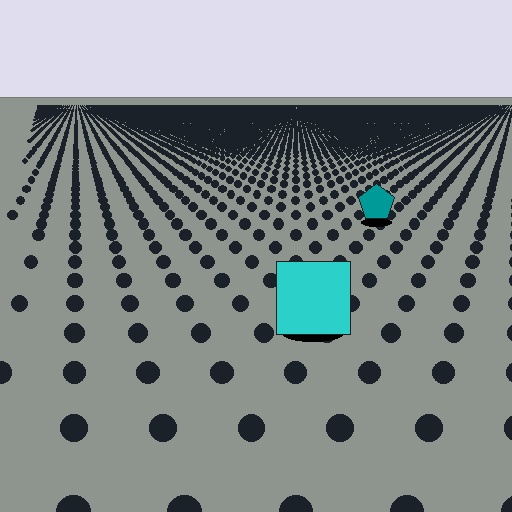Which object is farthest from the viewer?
The teal pentagon is farthest from the viewer. It appears smaller and the ground texture around it is denser.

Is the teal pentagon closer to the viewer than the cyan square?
No. The cyan square is closer — you can tell from the texture gradient: the ground texture is coarser near it.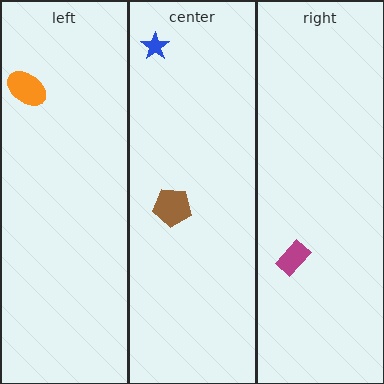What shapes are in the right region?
The magenta rectangle.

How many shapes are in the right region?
1.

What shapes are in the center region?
The blue star, the brown pentagon.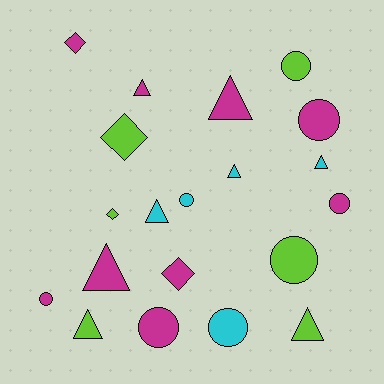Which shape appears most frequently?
Circle, with 8 objects.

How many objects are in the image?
There are 20 objects.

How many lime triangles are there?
There are 2 lime triangles.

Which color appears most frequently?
Magenta, with 9 objects.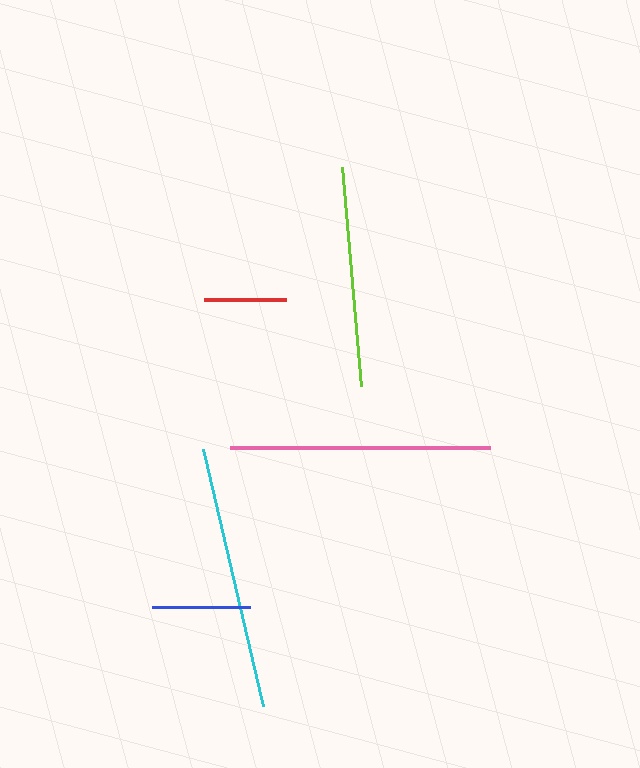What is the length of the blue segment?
The blue segment is approximately 98 pixels long.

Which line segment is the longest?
The cyan line is the longest at approximately 264 pixels.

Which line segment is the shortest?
The red line is the shortest at approximately 82 pixels.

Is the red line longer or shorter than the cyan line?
The cyan line is longer than the red line.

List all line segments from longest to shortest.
From longest to shortest: cyan, pink, lime, blue, red.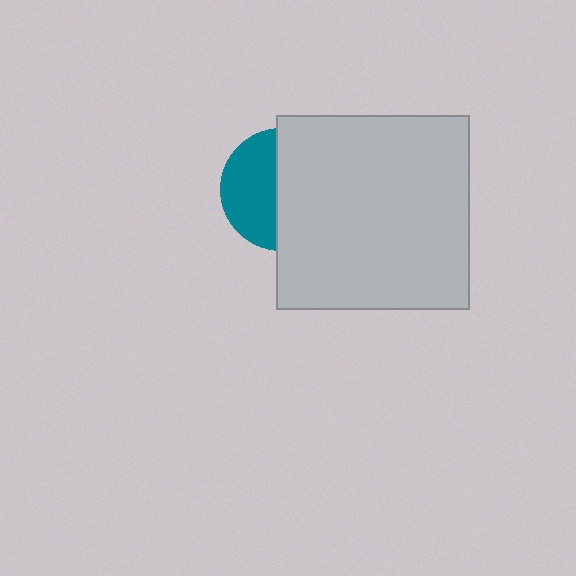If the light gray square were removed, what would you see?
You would see the complete teal circle.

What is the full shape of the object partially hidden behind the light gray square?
The partially hidden object is a teal circle.